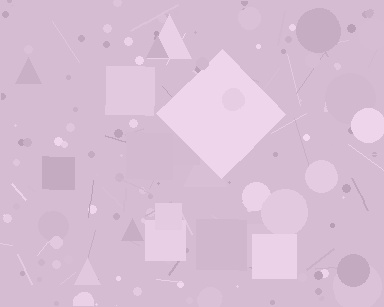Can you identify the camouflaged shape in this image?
The camouflaged shape is a diamond.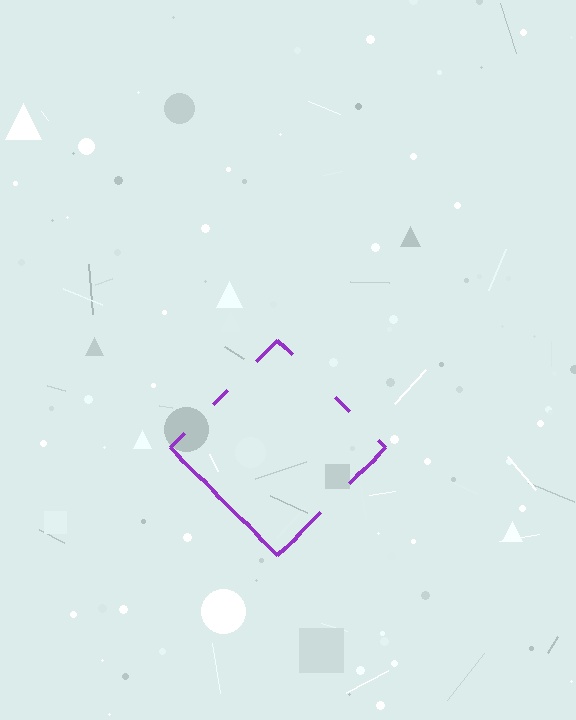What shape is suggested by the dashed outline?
The dashed outline suggests a diamond.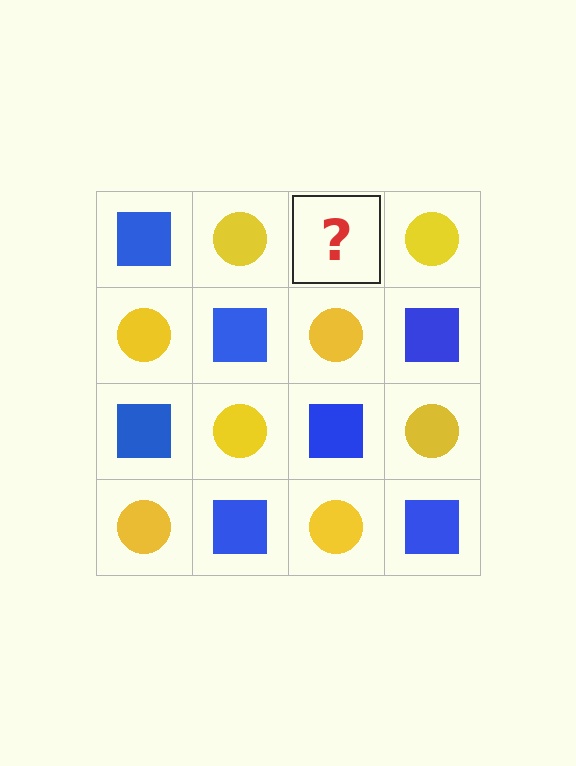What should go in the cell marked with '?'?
The missing cell should contain a blue square.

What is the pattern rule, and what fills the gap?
The rule is that it alternates blue square and yellow circle in a checkerboard pattern. The gap should be filled with a blue square.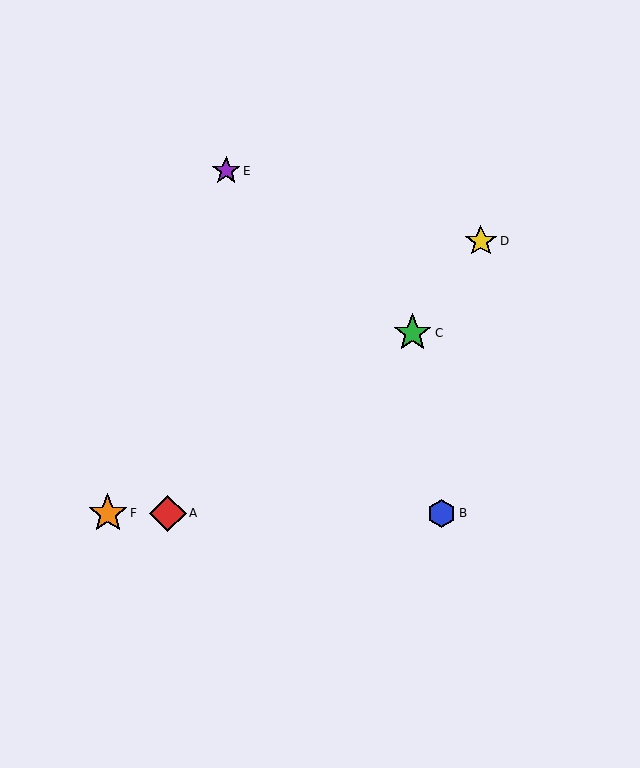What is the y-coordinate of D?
Object D is at y≈241.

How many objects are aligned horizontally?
3 objects (A, B, F) are aligned horizontally.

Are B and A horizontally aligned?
Yes, both are at y≈513.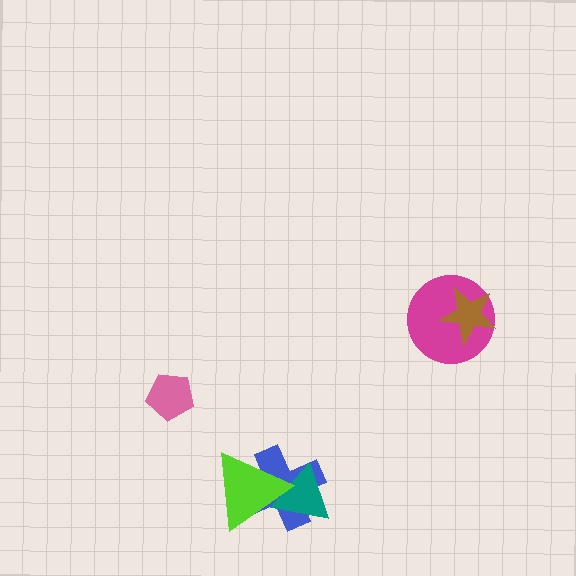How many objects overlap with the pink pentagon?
0 objects overlap with the pink pentagon.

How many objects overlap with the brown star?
1 object overlaps with the brown star.